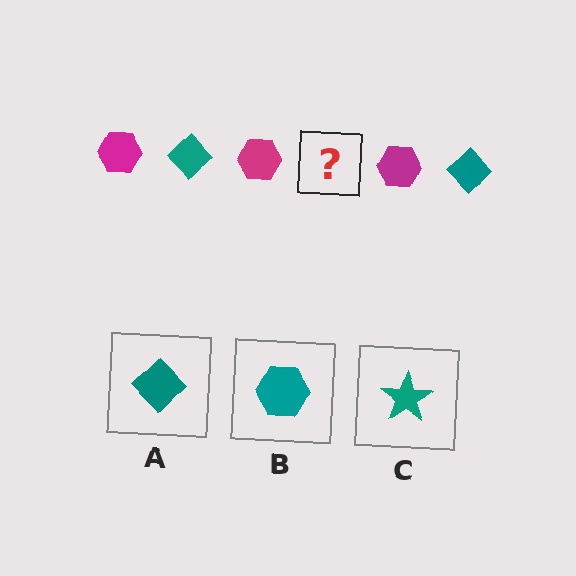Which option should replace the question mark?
Option A.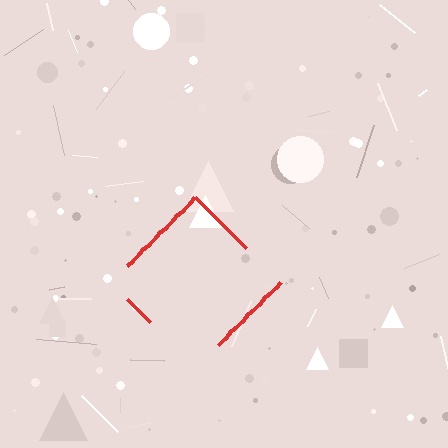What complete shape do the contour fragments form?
The contour fragments form a diamond.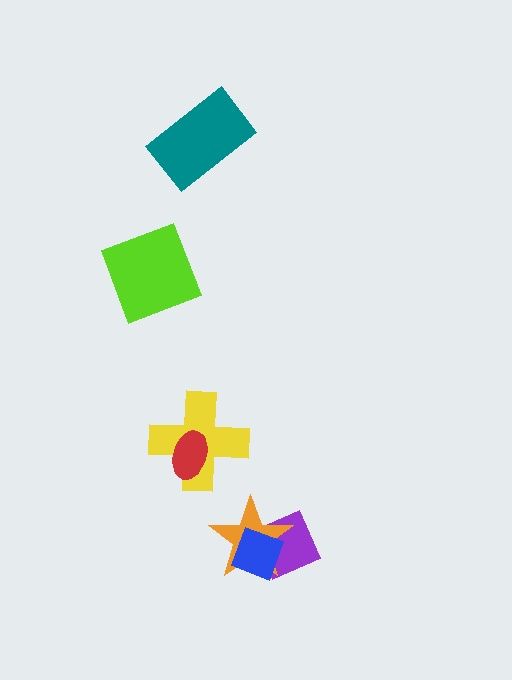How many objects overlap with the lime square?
0 objects overlap with the lime square.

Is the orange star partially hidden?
Yes, it is partially covered by another shape.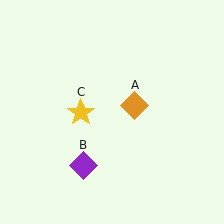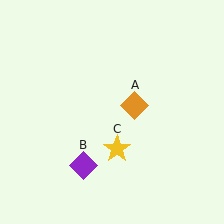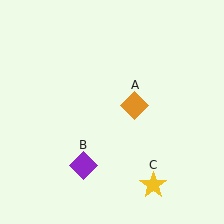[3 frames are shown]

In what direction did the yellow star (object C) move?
The yellow star (object C) moved down and to the right.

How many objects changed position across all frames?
1 object changed position: yellow star (object C).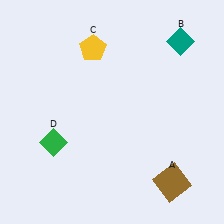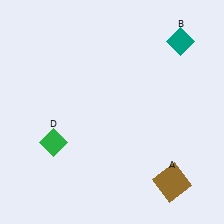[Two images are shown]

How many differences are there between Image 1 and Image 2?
There is 1 difference between the two images.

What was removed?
The yellow pentagon (C) was removed in Image 2.